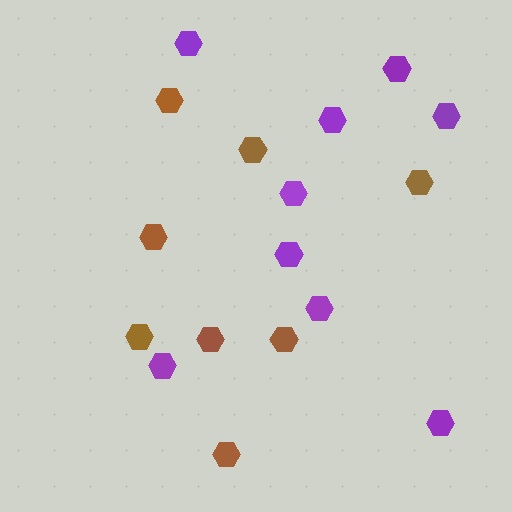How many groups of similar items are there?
There are 2 groups: one group of purple hexagons (9) and one group of brown hexagons (8).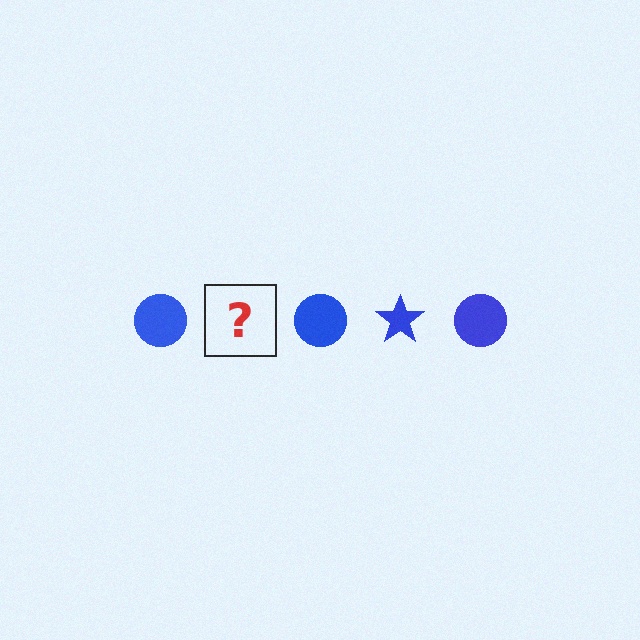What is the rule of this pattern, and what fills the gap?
The rule is that the pattern cycles through circle, star shapes in blue. The gap should be filled with a blue star.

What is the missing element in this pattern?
The missing element is a blue star.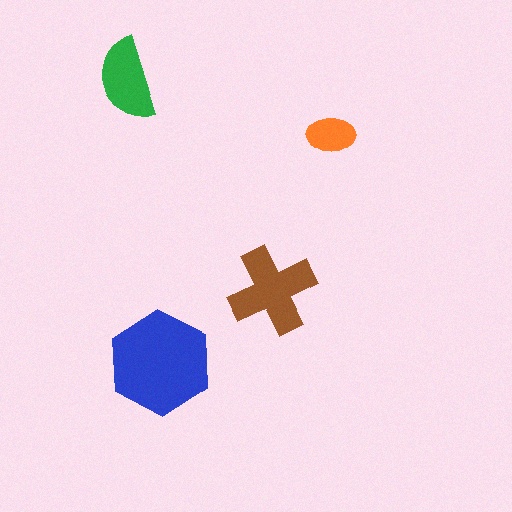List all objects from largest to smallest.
The blue hexagon, the brown cross, the green semicircle, the orange ellipse.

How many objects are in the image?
There are 4 objects in the image.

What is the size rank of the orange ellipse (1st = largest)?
4th.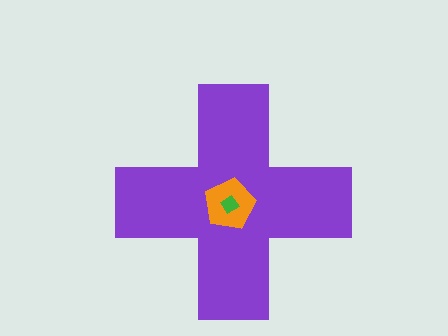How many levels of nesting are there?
3.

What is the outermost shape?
The purple cross.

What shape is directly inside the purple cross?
The orange pentagon.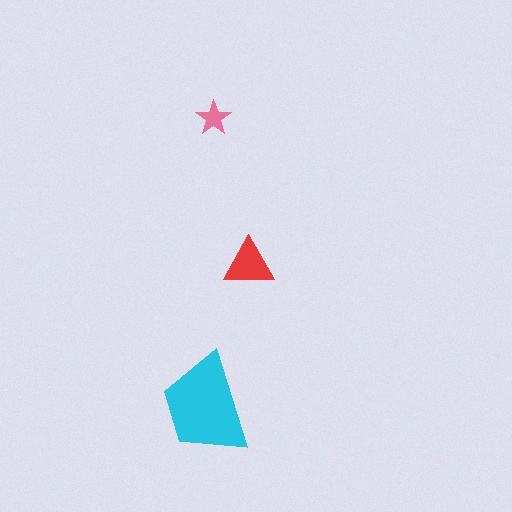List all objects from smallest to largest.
The pink star, the red triangle, the cyan trapezoid.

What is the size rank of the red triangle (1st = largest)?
2nd.